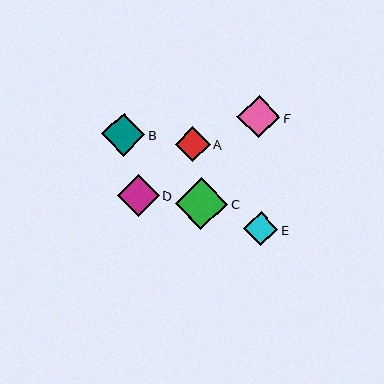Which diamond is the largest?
Diamond C is the largest with a size of approximately 52 pixels.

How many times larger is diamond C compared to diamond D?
Diamond C is approximately 1.2 times the size of diamond D.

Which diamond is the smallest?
Diamond E is the smallest with a size of approximately 34 pixels.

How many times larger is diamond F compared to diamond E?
Diamond F is approximately 1.3 times the size of diamond E.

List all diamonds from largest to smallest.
From largest to smallest: C, B, F, D, A, E.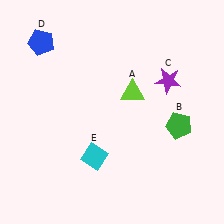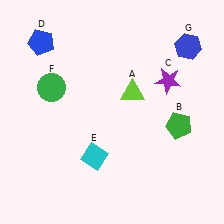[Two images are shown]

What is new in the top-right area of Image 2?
A blue hexagon (G) was added in the top-right area of Image 2.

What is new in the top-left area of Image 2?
A green circle (F) was added in the top-left area of Image 2.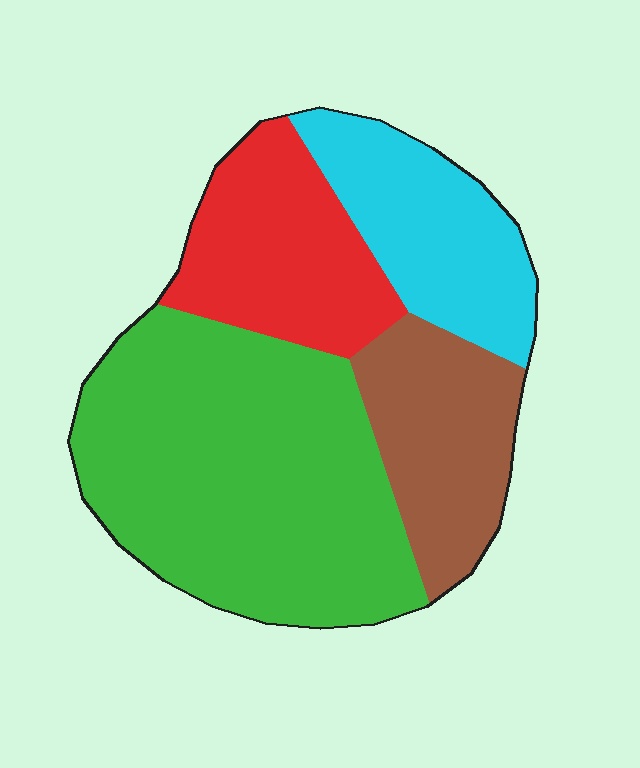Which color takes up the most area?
Green, at roughly 45%.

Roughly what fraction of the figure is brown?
Brown takes up less than a quarter of the figure.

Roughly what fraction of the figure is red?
Red takes up less than a quarter of the figure.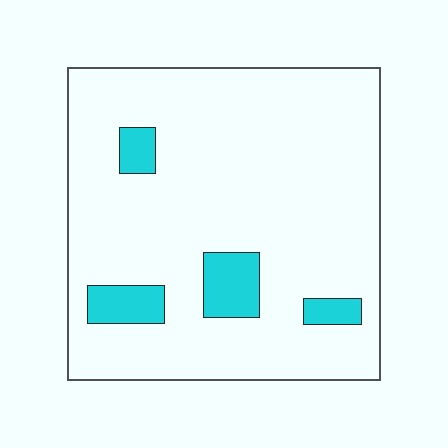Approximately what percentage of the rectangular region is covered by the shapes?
Approximately 10%.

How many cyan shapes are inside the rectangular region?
4.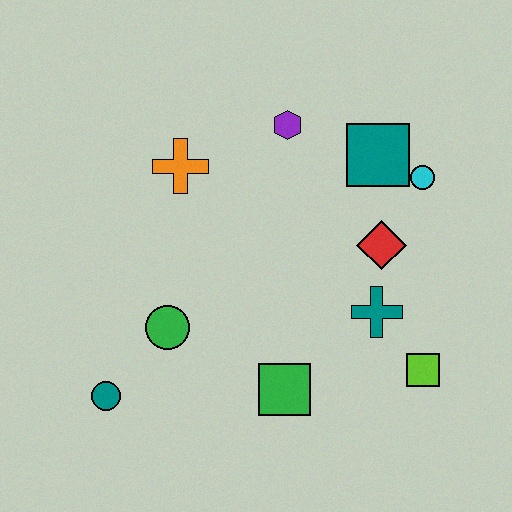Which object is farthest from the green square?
The purple hexagon is farthest from the green square.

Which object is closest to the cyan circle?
The teal square is closest to the cyan circle.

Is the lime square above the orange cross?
No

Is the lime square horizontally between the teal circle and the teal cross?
No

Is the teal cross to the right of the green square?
Yes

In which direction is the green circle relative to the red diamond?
The green circle is to the left of the red diamond.